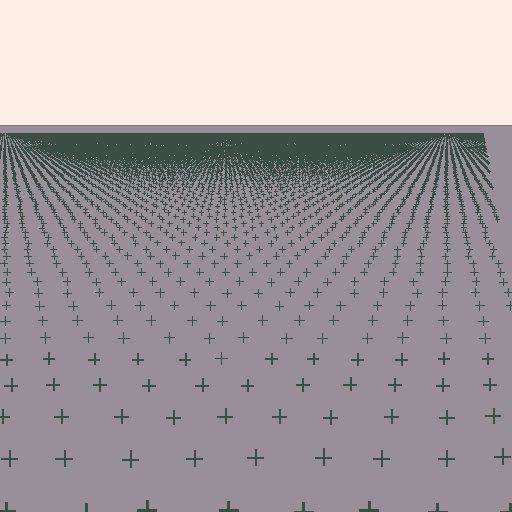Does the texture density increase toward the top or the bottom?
Density increases toward the top.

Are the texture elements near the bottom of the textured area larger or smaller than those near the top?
Larger. Near the bottom, elements are closer to the viewer and appear at a bigger on-screen size.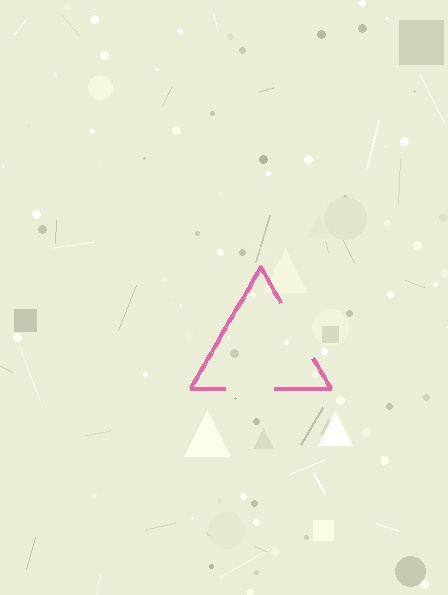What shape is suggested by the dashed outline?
The dashed outline suggests a triangle.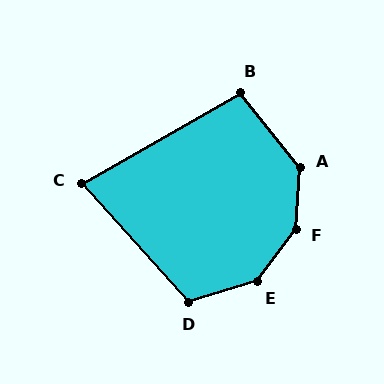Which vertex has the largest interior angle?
F, at approximately 147 degrees.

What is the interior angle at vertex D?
Approximately 115 degrees (obtuse).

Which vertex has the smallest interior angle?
C, at approximately 78 degrees.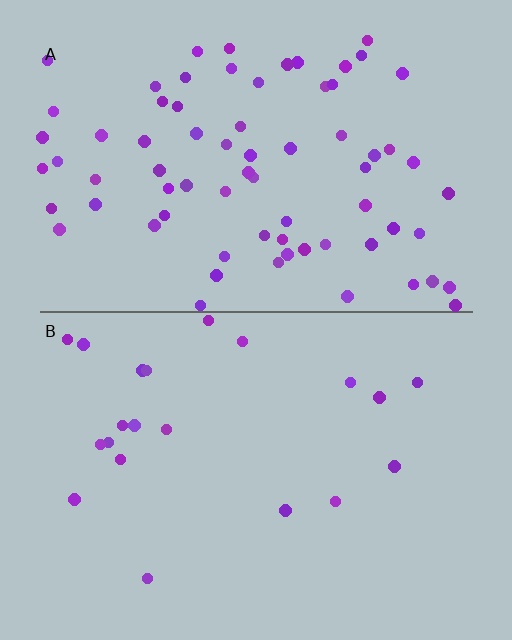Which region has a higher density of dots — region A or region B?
A (the top).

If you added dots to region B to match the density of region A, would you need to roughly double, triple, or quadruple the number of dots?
Approximately triple.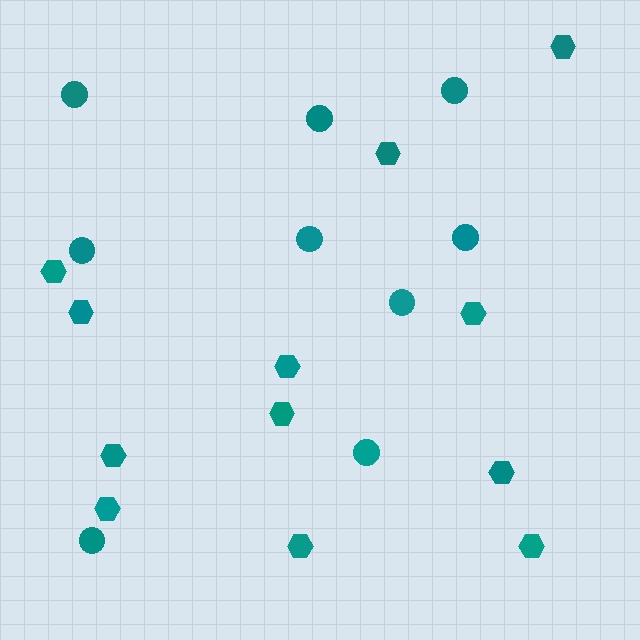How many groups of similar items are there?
There are 2 groups: one group of circles (9) and one group of hexagons (12).